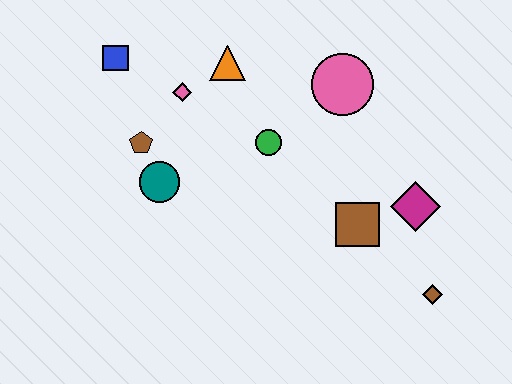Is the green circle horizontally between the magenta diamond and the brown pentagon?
Yes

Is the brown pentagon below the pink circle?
Yes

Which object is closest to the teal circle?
The brown pentagon is closest to the teal circle.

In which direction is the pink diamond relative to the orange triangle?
The pink diamond is to the left of the orange triangle.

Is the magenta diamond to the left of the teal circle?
No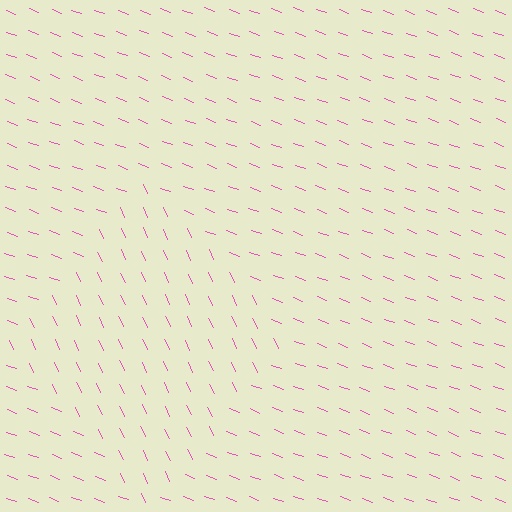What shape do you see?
I see a diamond.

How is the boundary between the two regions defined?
The boundary is defined purely by a change in line orientation (approximately 45 degrees difference). All lines are the same color and thickness.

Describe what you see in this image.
The image is filled with small pink line segments. A diamond region in the image has lines oriented differently from the surrounding lines, creating a visible texture boundary.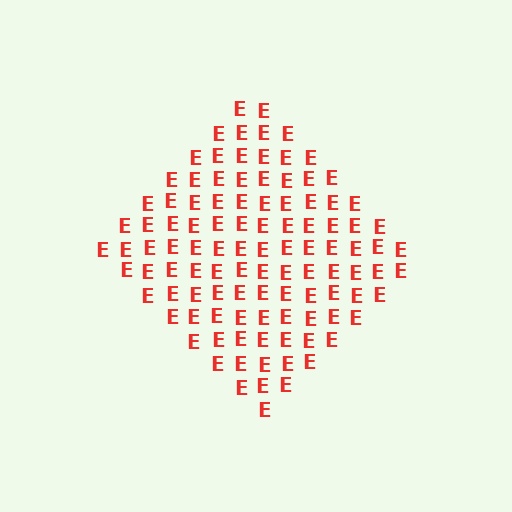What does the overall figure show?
The overall figure shows a diamond.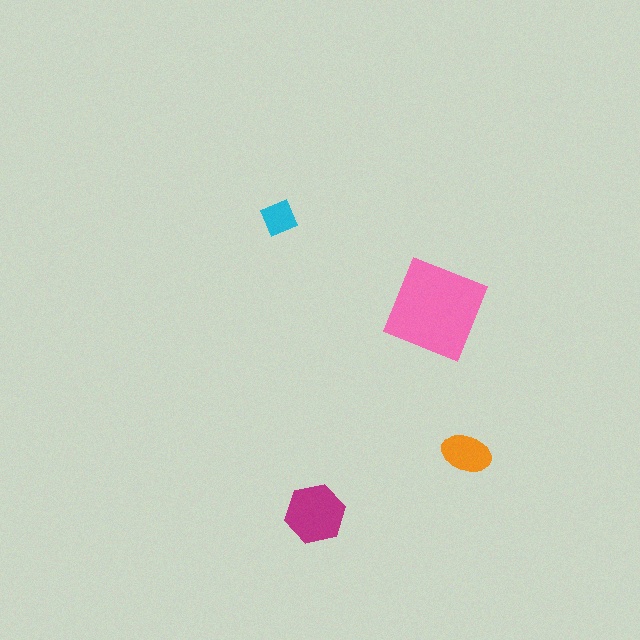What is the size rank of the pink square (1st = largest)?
1st.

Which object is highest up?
The cyan diamond is topmost.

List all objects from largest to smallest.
The pink square, the magenta hexagon, the orange ellipse, the cyan diamond.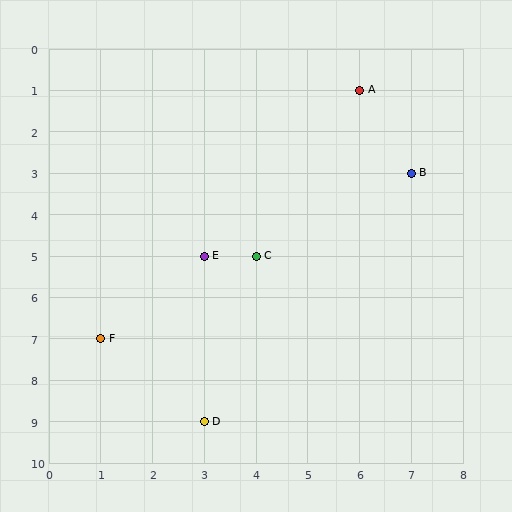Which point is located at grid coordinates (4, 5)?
Point C is at (4, 5).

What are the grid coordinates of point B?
Point B is at grid coordinates (7, 3).